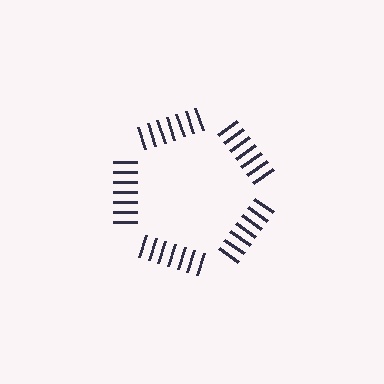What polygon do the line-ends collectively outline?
An illusory pentagon — the line segments terminate on its edges but no continuous stroke is drawn.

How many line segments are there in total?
35 — 7 along each of the 5 edges.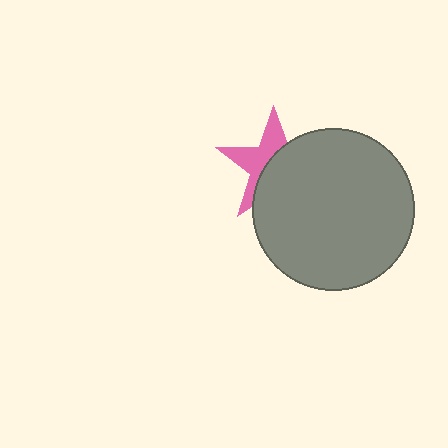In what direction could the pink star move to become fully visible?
The pink star could move toward the upper-left. That would shift it out from behind the gray circle entirely.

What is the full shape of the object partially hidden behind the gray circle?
The partially hidden object is a pink star.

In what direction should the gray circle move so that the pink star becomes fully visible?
The gray circle should move toward the lower-right. That is the shortest direction to clear the overlap and leave the pink star fully visible.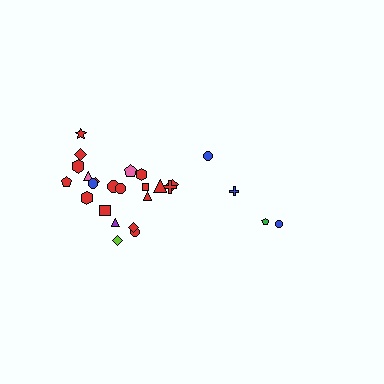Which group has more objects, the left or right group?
The left group.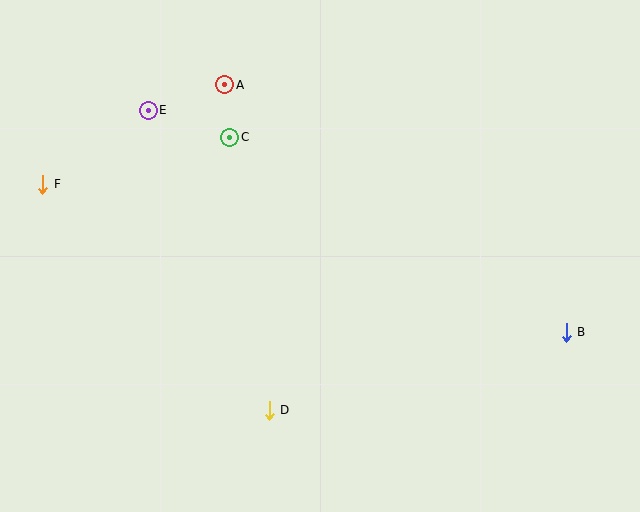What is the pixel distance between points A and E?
The distance between A and E is 81 pixels.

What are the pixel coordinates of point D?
Point D is at (269, 410).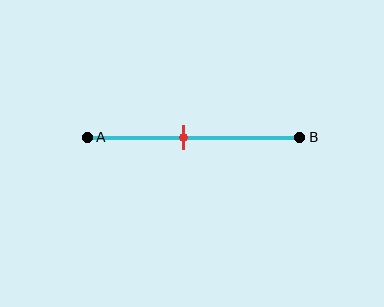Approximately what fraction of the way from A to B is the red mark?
The red mark is approximately 45% of the way from A to B.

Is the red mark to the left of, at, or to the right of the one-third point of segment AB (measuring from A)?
The red mark is to the right of the one-third point of segment AB.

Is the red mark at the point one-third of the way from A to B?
No, the mark is at about 45% from A, not at the 33% one-third point.